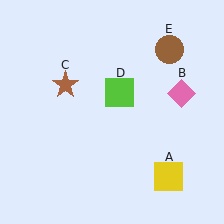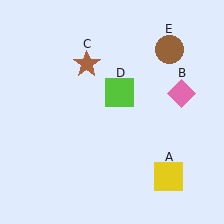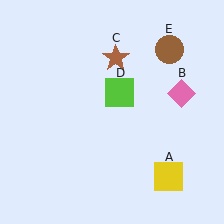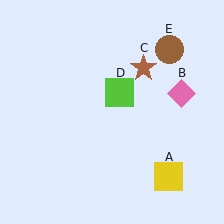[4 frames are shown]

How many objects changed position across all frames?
1 object changed position: brown star (object C).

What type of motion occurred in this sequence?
The brown star (object C) rotated clockwise around the center of the scene.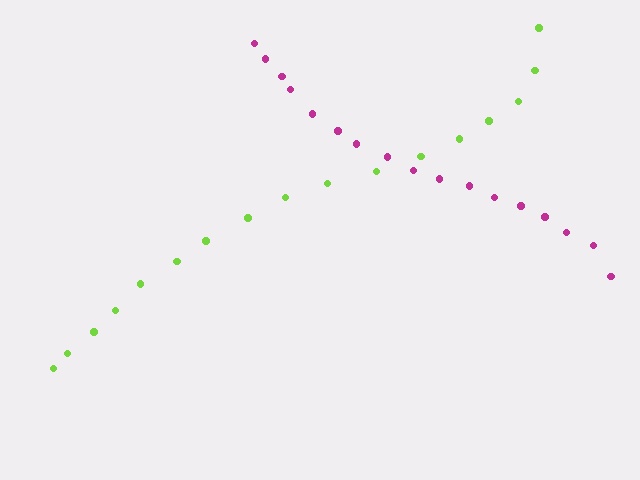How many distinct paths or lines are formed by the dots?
There are 2 distinct paths.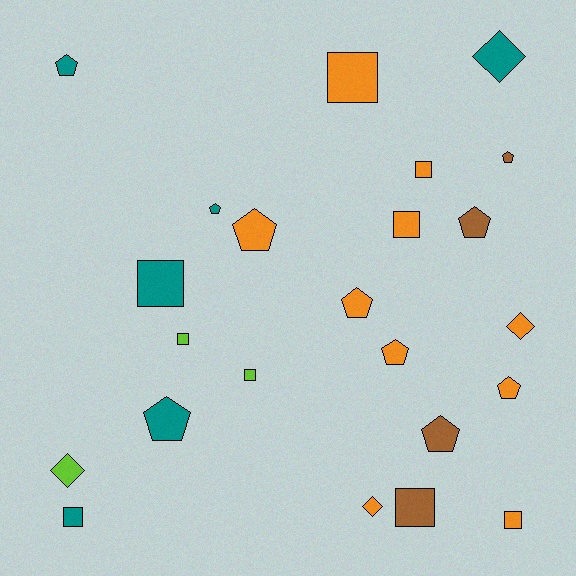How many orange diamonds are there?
There are 2 orange diamonds.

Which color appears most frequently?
Orange, with 10 objects.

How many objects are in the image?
There are 23 objects.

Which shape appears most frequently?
Pentagon, with 10 objects.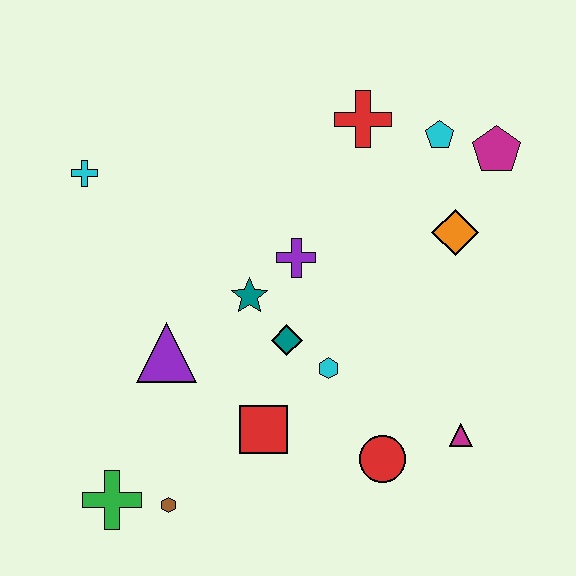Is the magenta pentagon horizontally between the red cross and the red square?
No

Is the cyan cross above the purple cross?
Yes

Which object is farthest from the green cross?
The magenta pentagon is farthest from the green cross.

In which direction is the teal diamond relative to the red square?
The teal diamond is above the red square.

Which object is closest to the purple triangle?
The teal star is closest to the purple triangle.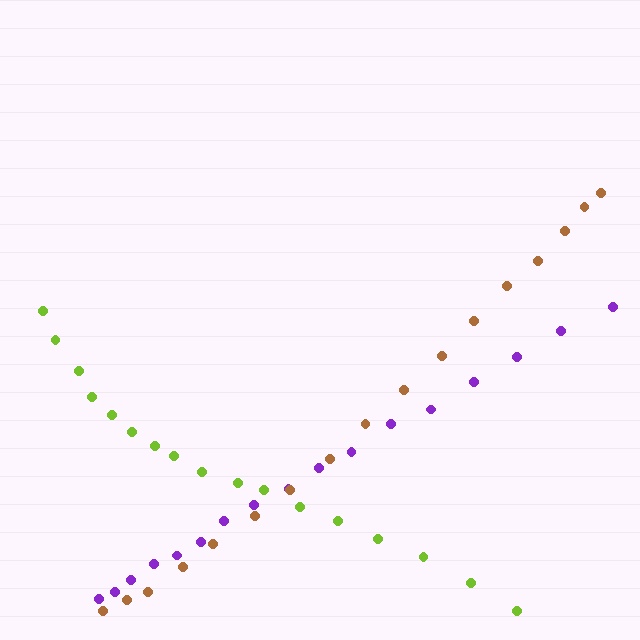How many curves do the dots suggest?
There are 3 distinct paths.